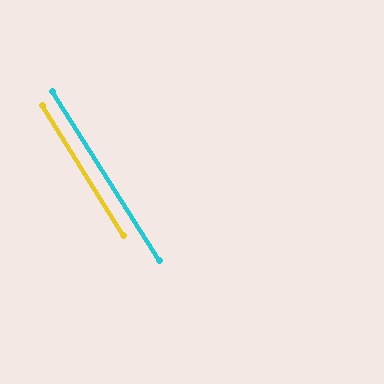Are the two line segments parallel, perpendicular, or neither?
Parallel — their directions differ by only 0.4°.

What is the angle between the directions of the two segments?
Approximately 0 degrees.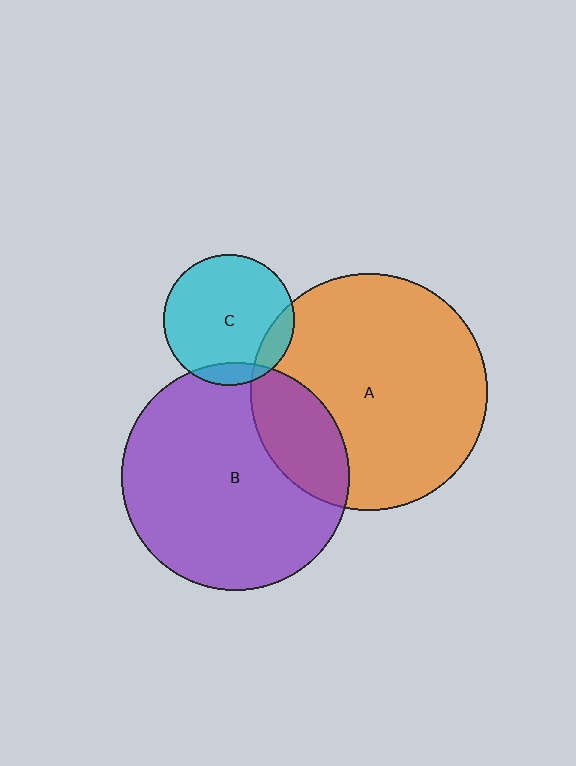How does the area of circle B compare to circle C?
Approximately 3.0 times.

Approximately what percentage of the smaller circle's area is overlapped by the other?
Approximately 20%.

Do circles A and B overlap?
Yes.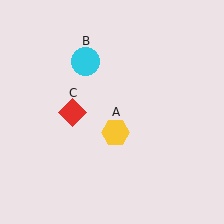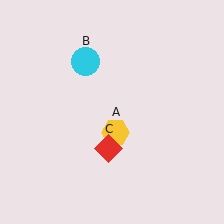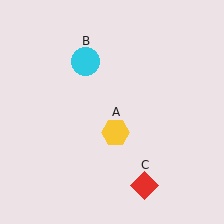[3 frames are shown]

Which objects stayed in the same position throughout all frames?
Yellow hexagon (object A) and cyan circle (object B) remained stationary.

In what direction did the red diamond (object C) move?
The red diamond (object C) moved down and to the right.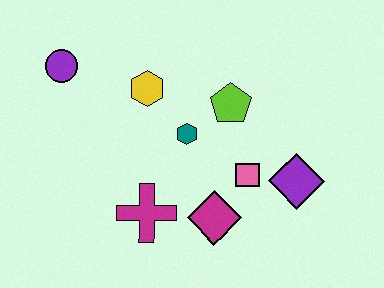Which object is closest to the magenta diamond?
The pink square is closest to the magenta diamond.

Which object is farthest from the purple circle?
The purple diamond is farthest from the purple circle.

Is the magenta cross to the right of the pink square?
No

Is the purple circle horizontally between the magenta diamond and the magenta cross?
No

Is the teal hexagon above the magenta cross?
Yes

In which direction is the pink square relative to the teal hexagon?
The pink square is to the right of the teal hexagon.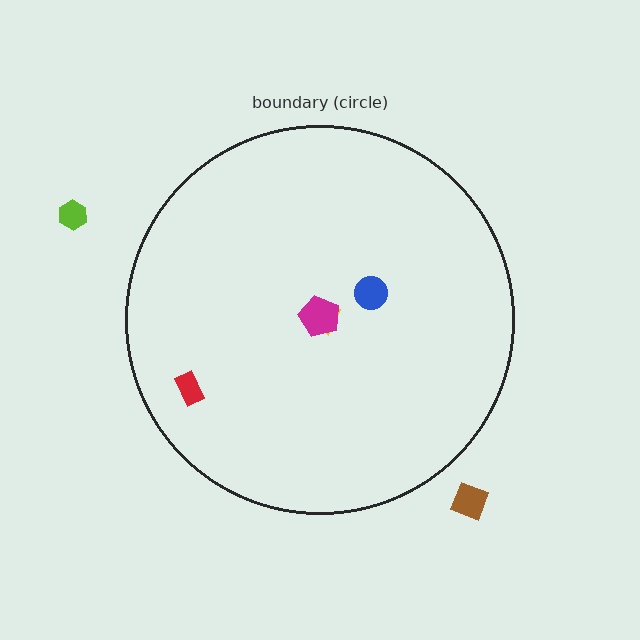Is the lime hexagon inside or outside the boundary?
Outside.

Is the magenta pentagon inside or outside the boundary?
Inside.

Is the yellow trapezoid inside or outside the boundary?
Inside.